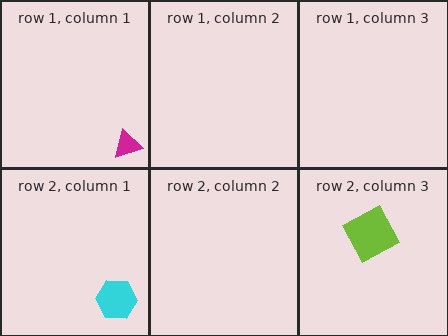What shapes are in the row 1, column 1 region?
The magenta triangle.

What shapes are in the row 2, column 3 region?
The lime square.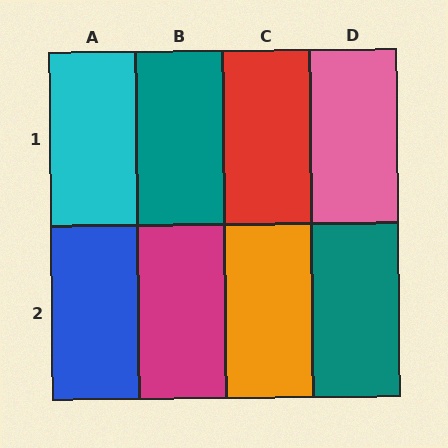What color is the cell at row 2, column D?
Teal.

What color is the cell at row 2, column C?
Orange.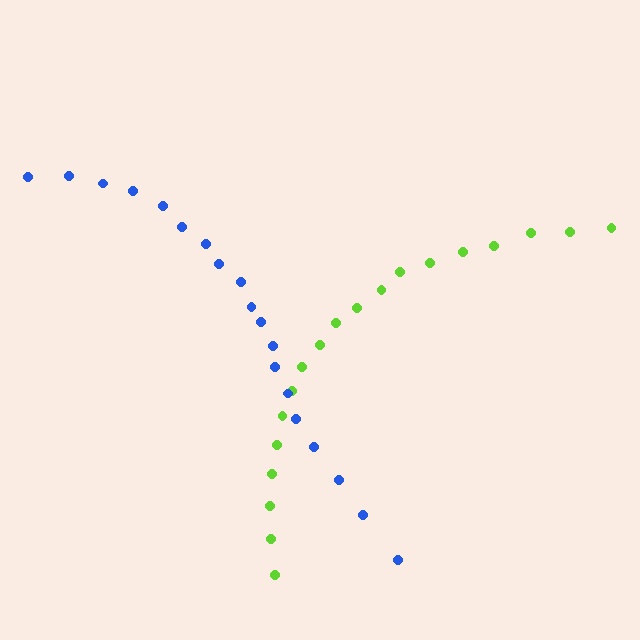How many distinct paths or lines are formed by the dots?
There are 2 distinct paths.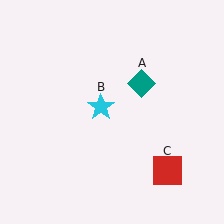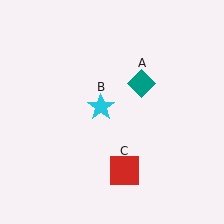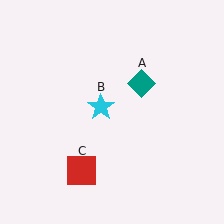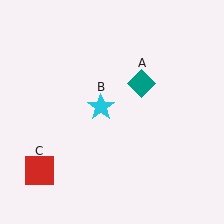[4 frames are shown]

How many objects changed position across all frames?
1 object changed position: red square (object C).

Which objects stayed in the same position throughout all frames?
Teal diamond (object A) and cyan star (object B) remained stationary.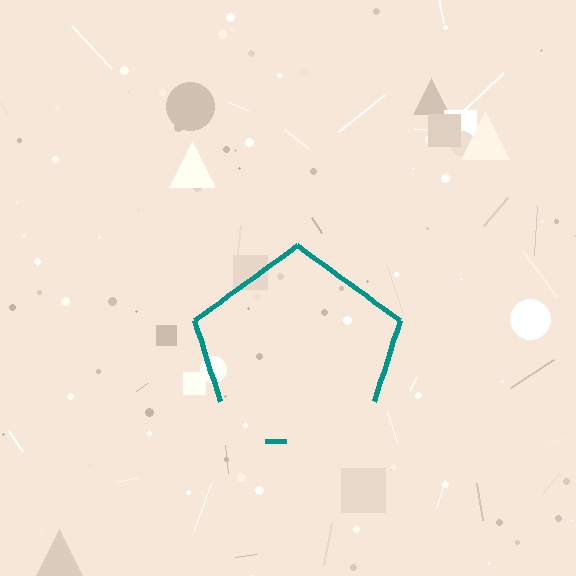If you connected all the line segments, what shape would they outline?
They would outline a pentagon.